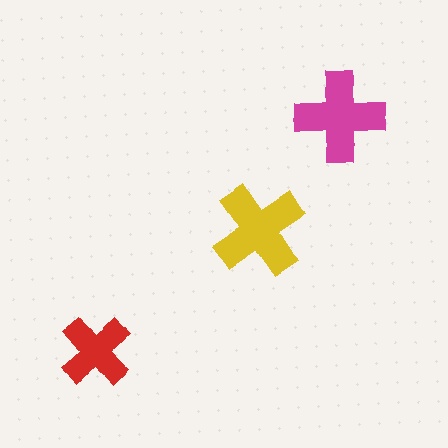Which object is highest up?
The magenta cross is topmost.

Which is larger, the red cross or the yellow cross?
The yellow one.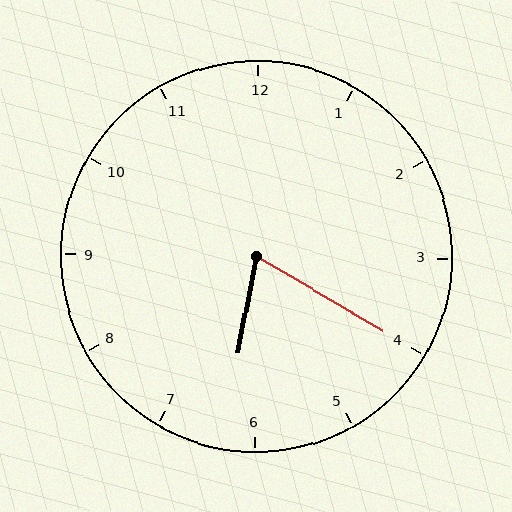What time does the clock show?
6:20.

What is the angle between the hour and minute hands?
Approximately 70 degrees.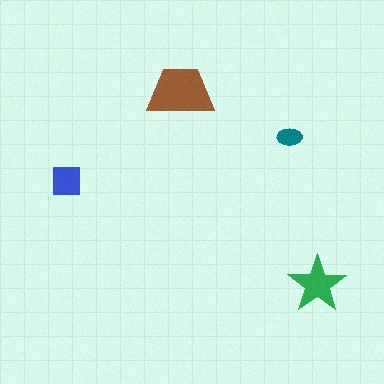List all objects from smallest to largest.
The teal ellipse, the blue square, the green star, the brown trapezoid.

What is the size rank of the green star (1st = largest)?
2nd.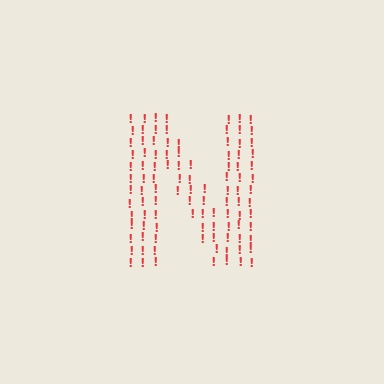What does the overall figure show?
The overall figure shows the letter N.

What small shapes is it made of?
It is made of small exclamation marks.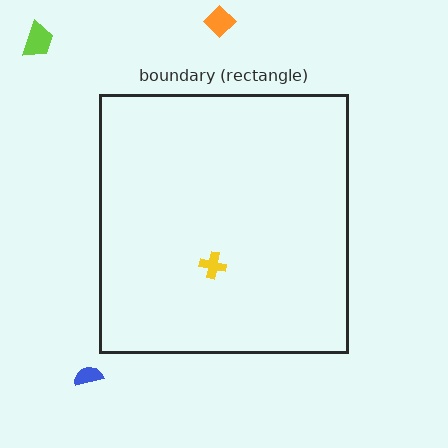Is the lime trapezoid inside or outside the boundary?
Outside.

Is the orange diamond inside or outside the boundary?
Outside.